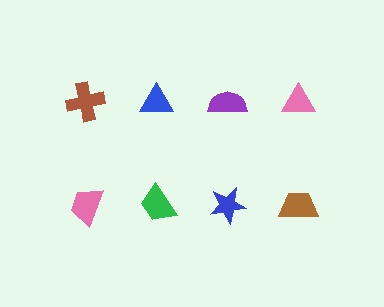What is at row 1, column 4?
A pink triangle.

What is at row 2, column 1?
A pink trapezoid.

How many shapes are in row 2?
4 shapes.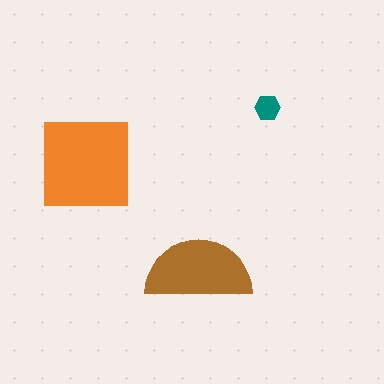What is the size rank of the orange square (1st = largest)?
1st.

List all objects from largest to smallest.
The orange square, the brown semicircle, the teal hexagon.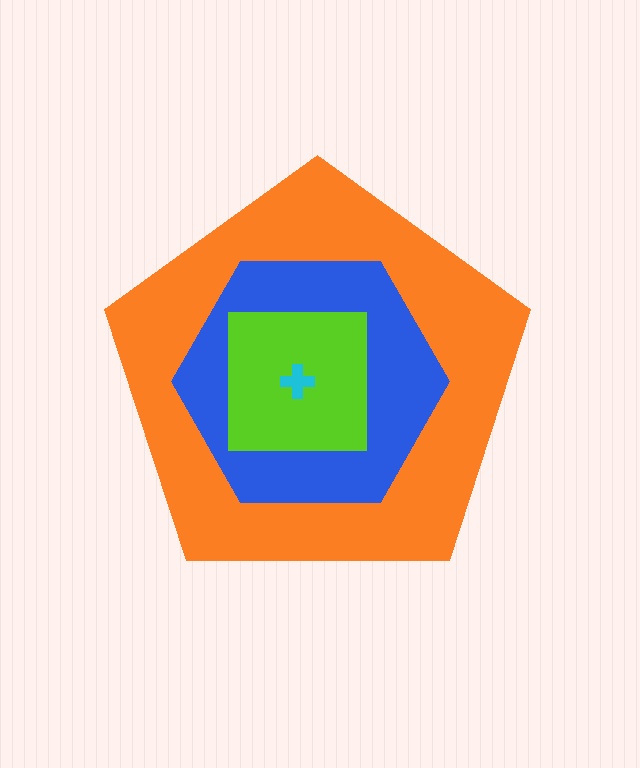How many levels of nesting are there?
4.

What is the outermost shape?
The orange pentagon.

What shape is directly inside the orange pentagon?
The blue hexagon.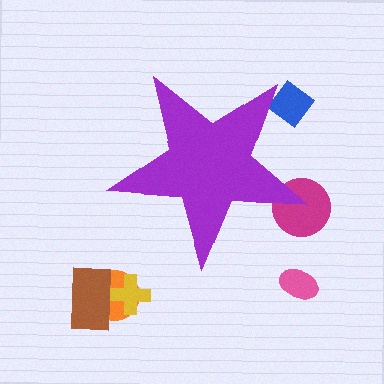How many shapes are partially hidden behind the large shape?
2 shapes are partially hidden.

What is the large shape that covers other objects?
A purple star.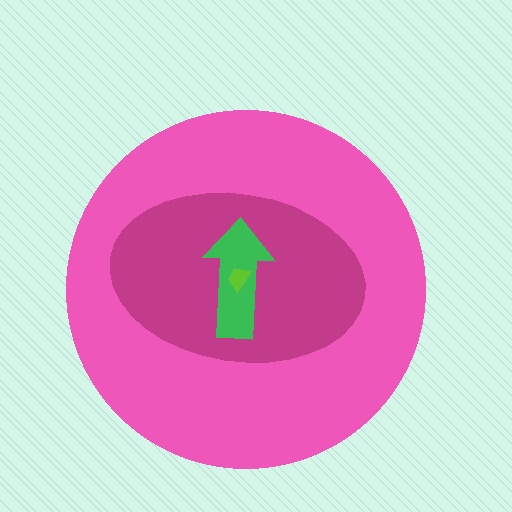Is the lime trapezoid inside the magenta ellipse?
Yes.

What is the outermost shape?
The pink circle.